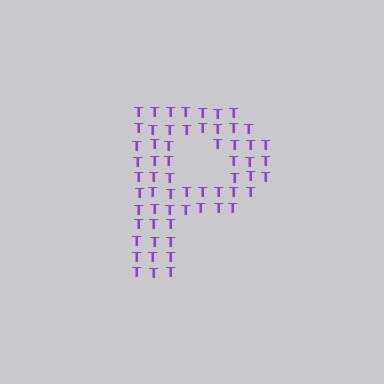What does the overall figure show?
The overall figure shows the letter P.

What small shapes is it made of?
It is made of small letter T's.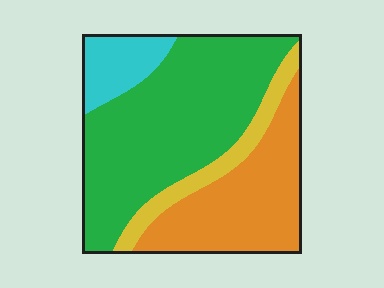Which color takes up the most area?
Green, at roughly 50%.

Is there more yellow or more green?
Green.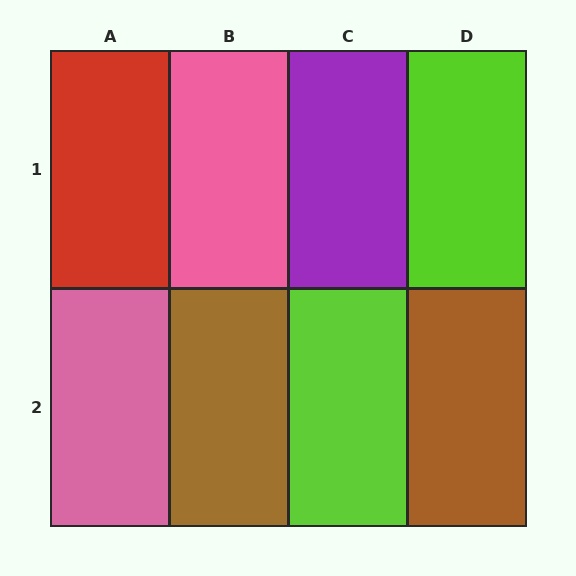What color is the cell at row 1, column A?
Red.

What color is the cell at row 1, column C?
Purple.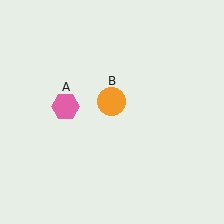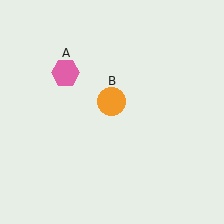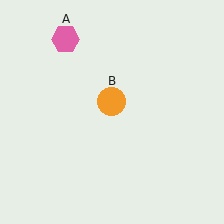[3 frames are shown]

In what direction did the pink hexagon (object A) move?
The pink hexagon (object A) moved up.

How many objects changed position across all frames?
1 object changed position: pink hexagon (object A).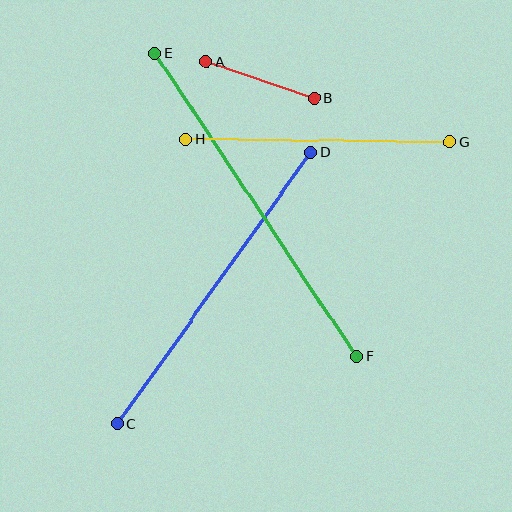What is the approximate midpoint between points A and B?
The midpoint is at approximately (260, 80) pixels.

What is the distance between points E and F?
The distance is approximately 364 pixels.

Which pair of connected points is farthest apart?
Points E and F are farthest apart.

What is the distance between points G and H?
The distance is approximately 264 pixels.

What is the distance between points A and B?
The distance is approximately 114 pixels.